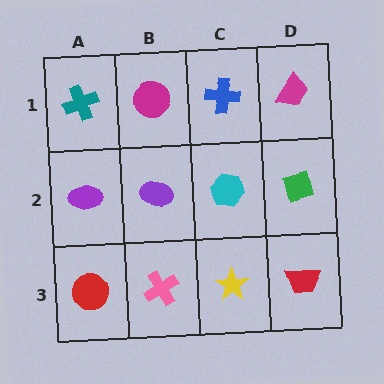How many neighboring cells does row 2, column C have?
4.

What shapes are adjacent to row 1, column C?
A cyan hexagon (row 2, column C), a magenta circle (row 1, column B), a magenta trapezoid (row 1, column D).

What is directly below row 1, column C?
A cyan hexagon.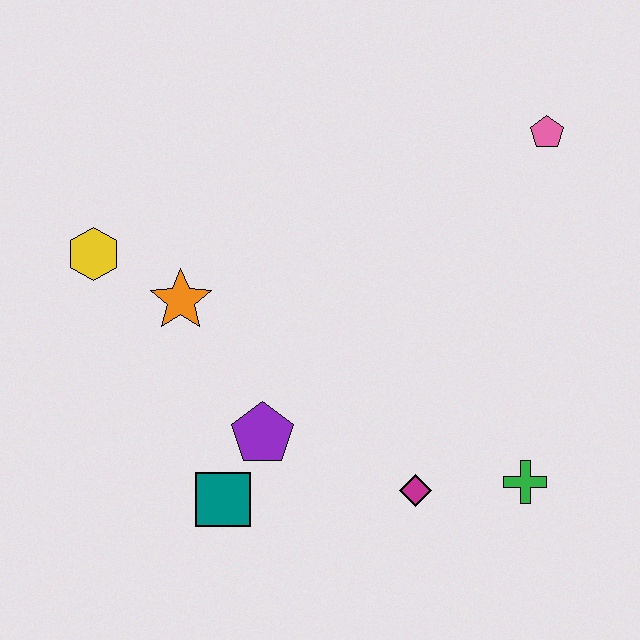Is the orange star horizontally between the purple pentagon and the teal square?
No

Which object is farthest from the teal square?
The pink pentagon is farthest from the teal square.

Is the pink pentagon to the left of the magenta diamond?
No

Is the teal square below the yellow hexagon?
Yes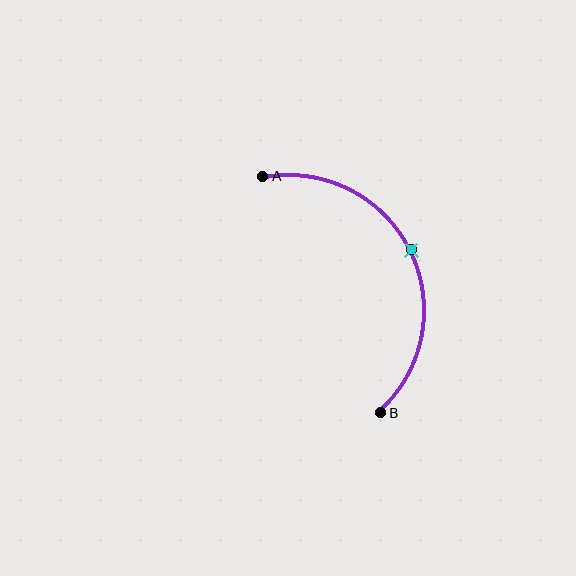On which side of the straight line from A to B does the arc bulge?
The arc bulges to the right of the straight line connecting A and B.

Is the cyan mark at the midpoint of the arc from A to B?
Yes. The cyan mark lies on the arc at equal arc-length from both A and B — it is the arc midpoint.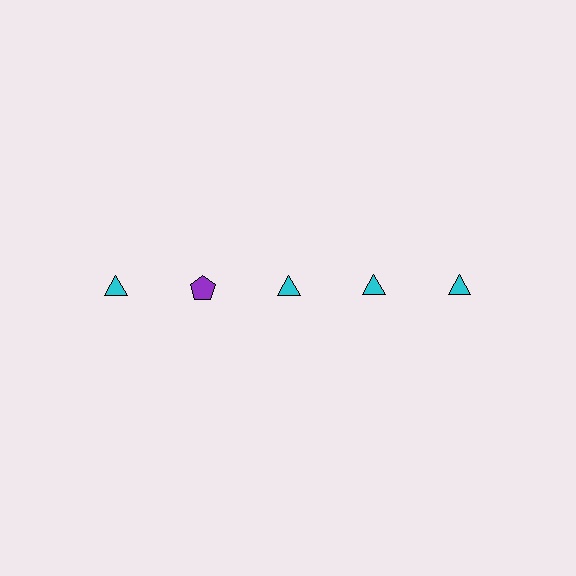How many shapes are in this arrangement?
There are 5 shapes arranged in a grid pattern.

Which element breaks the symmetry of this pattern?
The purple pentagon in the top row, second from left column breaks the symmetry. All other shapes are cyan triangles.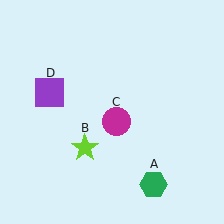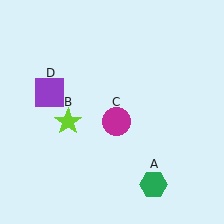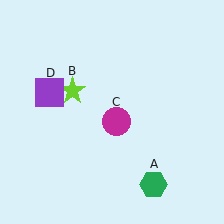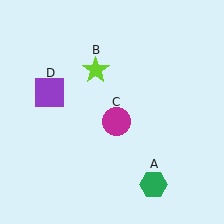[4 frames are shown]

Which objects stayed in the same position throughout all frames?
Green hexagon (object A) and magenta circle (object C) and purple square (object D) remained stationary.